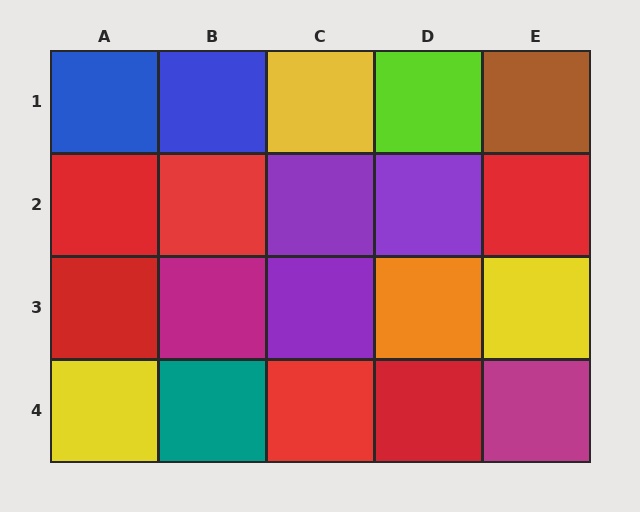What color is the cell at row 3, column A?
Red.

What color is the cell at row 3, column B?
Magenta.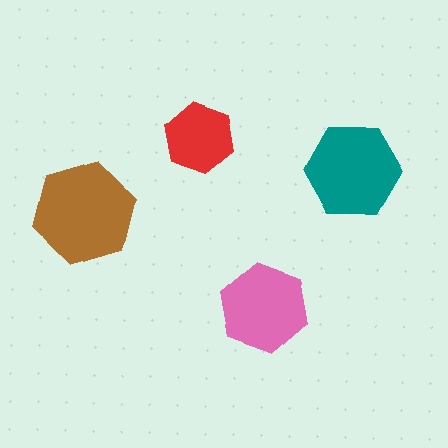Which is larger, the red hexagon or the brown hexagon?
The brown one.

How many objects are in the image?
There are 4 objects in the image.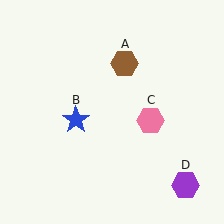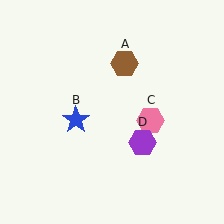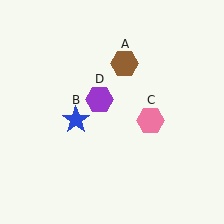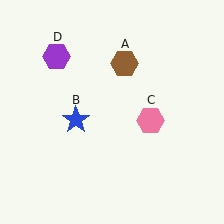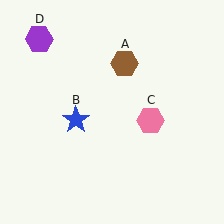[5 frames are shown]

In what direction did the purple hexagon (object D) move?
The purple hexagon (object D) moved up and to the left.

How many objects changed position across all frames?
1 object changed position: purple hexagon (object D).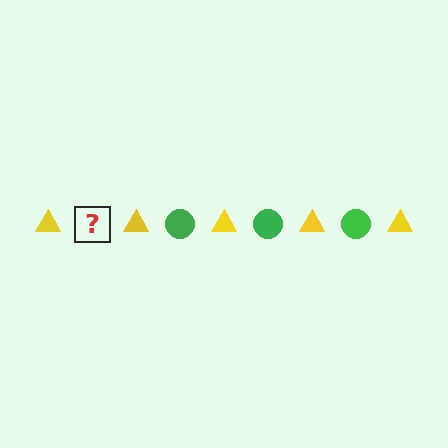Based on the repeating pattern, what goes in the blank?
The blank should be a green circle.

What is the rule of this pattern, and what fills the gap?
The rule is that the pattern alternates between yellow triangle and green circle. The gap should be filled with a green circle.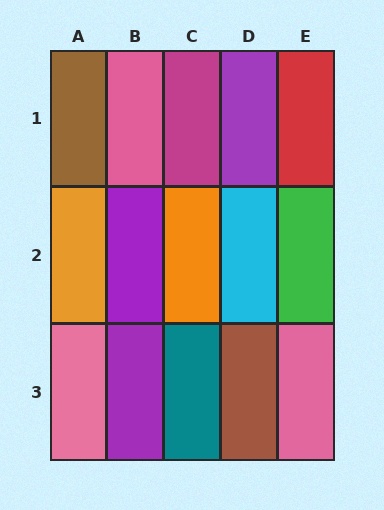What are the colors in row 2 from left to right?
Orange, purple, orange, cyan, green.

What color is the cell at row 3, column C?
Teal.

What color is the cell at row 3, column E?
Pink.